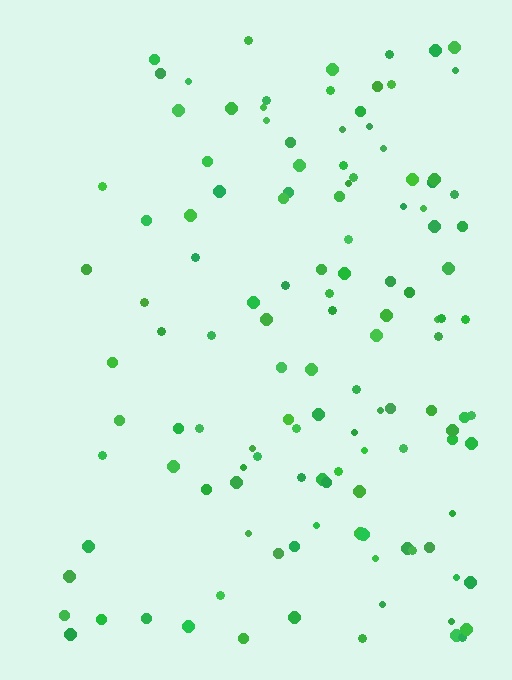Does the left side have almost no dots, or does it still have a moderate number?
Still a moderate number, just noticeably fewer than the right.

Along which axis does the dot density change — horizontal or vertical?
Horizontal.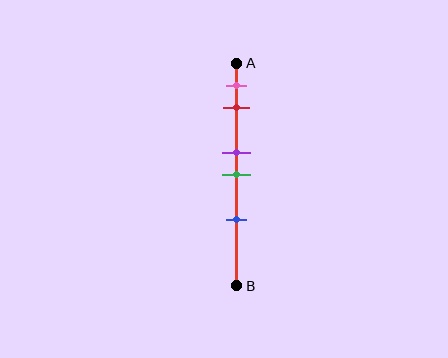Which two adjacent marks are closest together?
The purple and green marks are the closest adjacent pair.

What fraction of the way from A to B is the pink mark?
The pink mark is approximately 10% (0.1) of the way from A to B.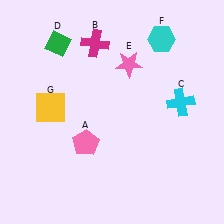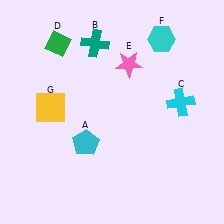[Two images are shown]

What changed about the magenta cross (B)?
In Image 1, B is magenta. In Image 2, it changed to teal.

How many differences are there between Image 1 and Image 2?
There are 2 differences between the two images.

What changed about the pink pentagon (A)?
In Image 1, A is pink. In Image 2, it changed to cyan.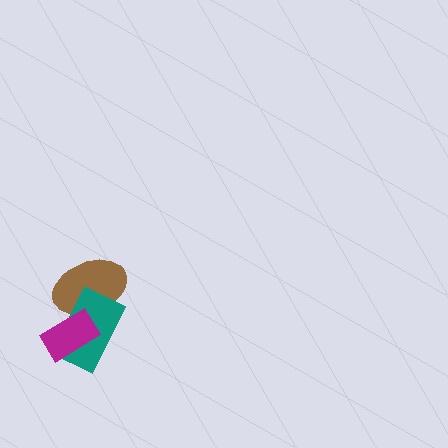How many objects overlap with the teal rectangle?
2 objects overlap with the teal rectangle.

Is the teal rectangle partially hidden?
Yes, it is partially covered by another shape.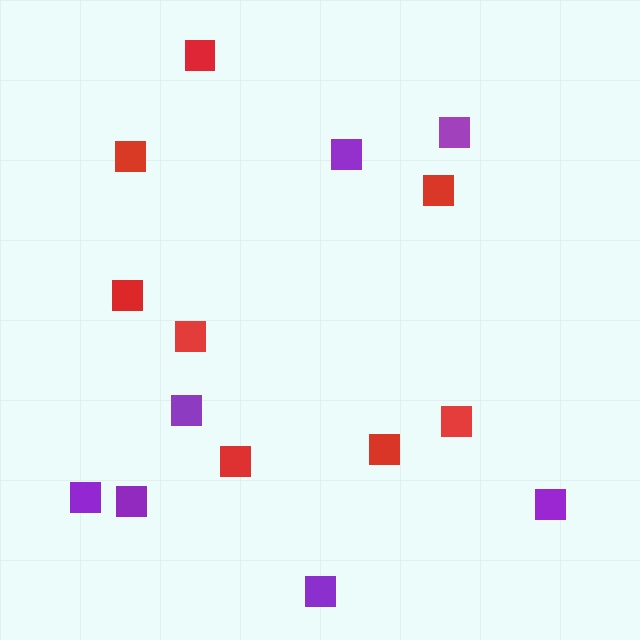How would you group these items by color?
There are 2 groups: one group of red squares (8) and one group of purple squares (7).